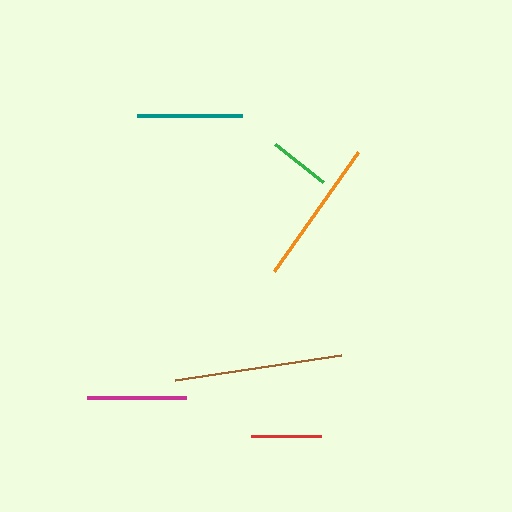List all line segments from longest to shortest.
From longest to shortest: brown, orange, teal, magenta, red, green.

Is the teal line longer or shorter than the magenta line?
The teal line is longer than the magenta line.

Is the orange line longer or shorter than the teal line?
The orange line is longer than the teal line.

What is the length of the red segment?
The red segment is approximately 70 pixels long.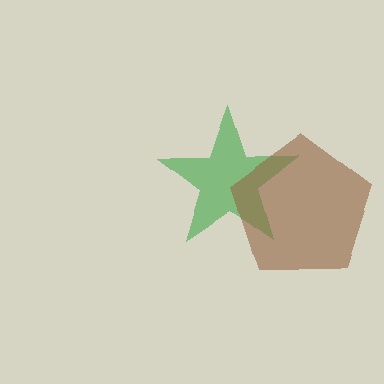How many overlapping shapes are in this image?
There are 2 overlapping shapes in the image.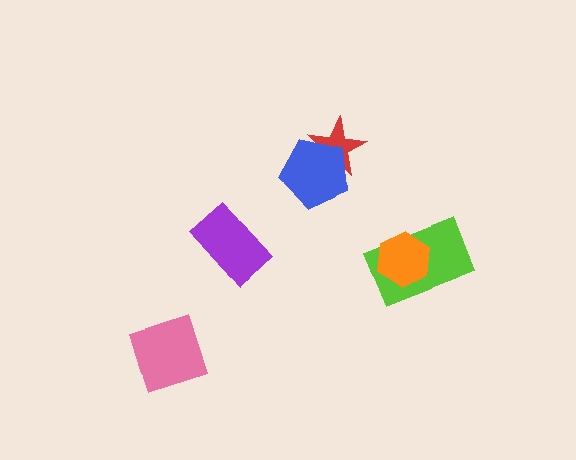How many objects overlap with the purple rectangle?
0 objects overlap with the purple rectangle.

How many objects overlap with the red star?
1 object overlaps with the red star.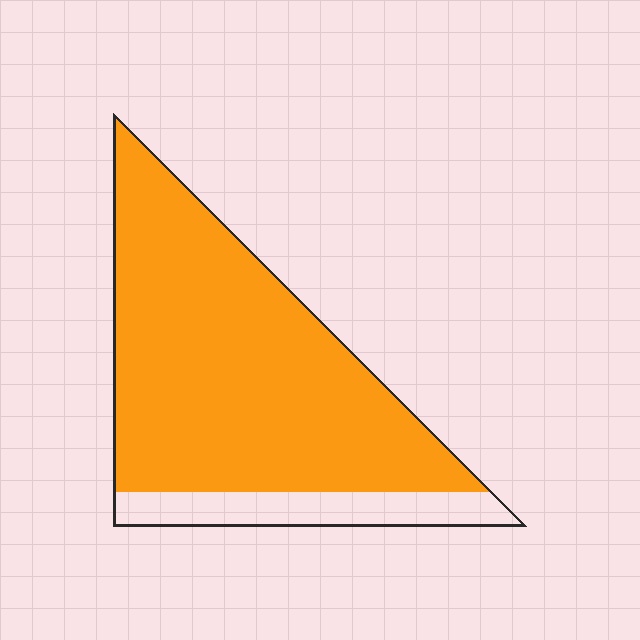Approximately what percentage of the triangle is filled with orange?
Approximately 85%.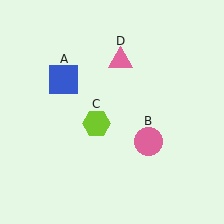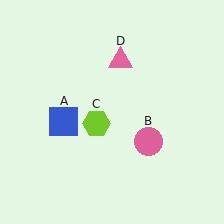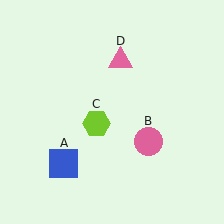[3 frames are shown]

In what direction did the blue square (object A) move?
The blue square (object A) moved down.